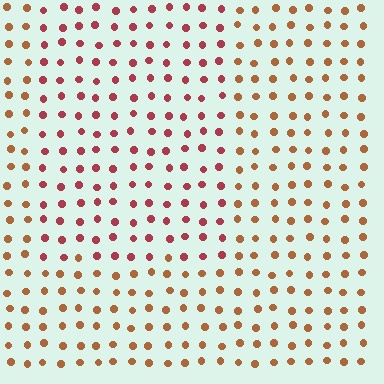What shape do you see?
I see a rectangle.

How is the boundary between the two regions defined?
The boundary is defined purely by a slight shift in hue (about 34 degrees). Spacing, size, and orientation are identical on both sides.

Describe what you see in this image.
The image is filled with small brown elements in a uniform arrangement. A rectangle-shaped region is visible where the elements are tinted to a slightly different hue, forming a subtle color boundary.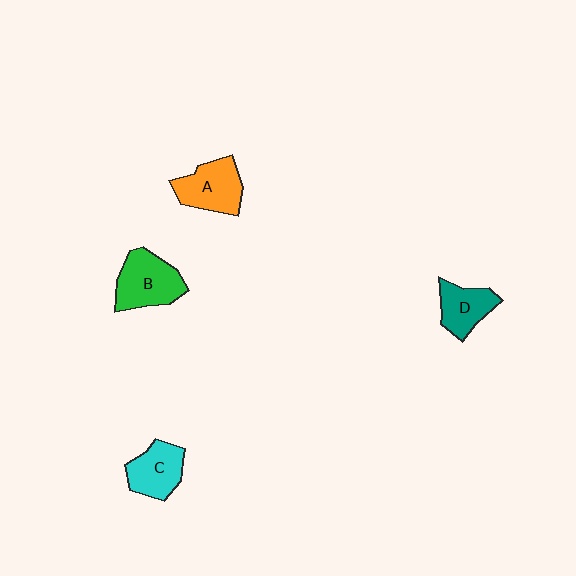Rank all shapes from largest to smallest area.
From largest to smallest: B (green), A (orange), C (cyan), D (teal).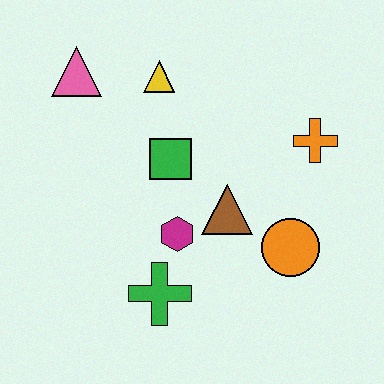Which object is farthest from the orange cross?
The pink triangle is farthest from the orange cross.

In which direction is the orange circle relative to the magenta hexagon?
The orange circle is to the right of the magenta hexagon.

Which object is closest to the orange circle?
The brown triangle is closest to the orange circle.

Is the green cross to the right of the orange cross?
No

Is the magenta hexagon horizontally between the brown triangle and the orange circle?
No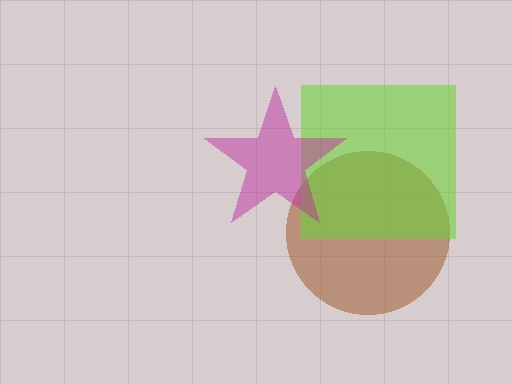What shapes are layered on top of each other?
The layered shapes are: a brown circle, a lime square, a magenta star.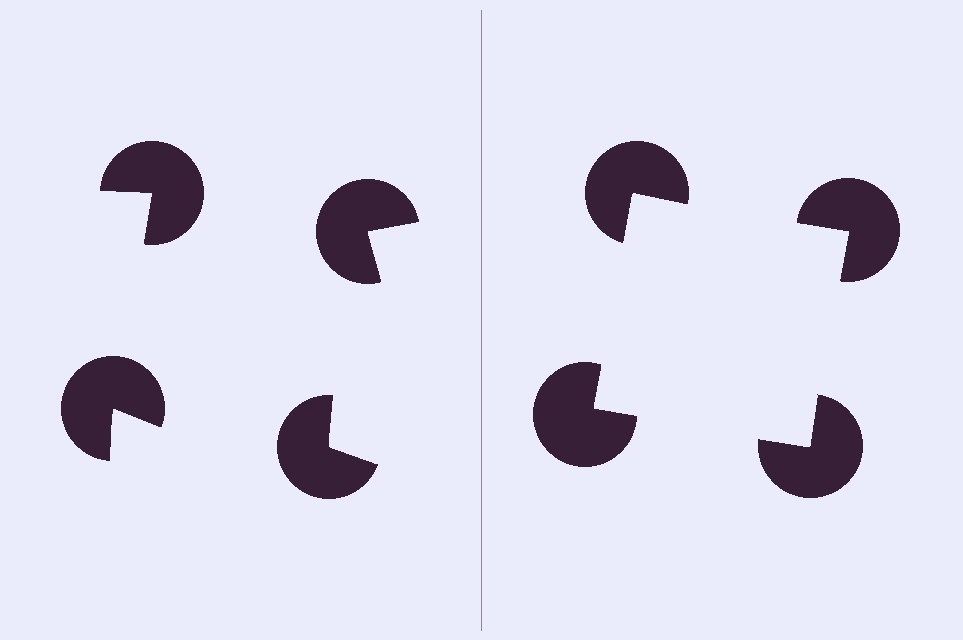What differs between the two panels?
The pac-man discs are positioned identically on both sides; only the wedge orientations differ. On the right they align to a square; on the left they are misaligned.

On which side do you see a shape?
An illusory square appears on the right side. On the left side the wedge cuts are rotated, so no coherent shape forms.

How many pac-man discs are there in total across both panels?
8 — 4 on each side.